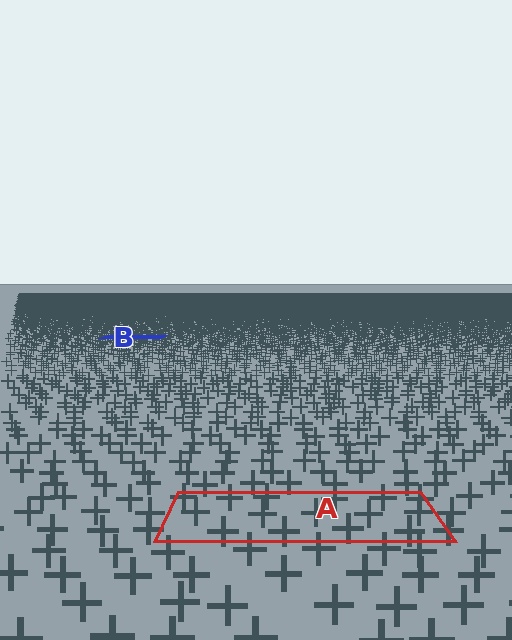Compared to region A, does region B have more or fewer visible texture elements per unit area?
Region B has more texture elements per unit area — they are packed more densely because it is farther away.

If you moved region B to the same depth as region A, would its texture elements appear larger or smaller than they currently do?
They would appear larger. At a closer depth, the same texture elements are projected at a bigger on-screen size.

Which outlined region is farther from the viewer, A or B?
Region B is farther from the viewer — the texture elements inside it appear smaller and more densely packed.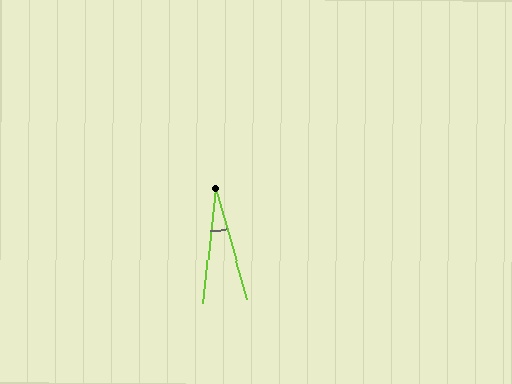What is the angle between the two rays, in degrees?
Approximately 22 degrees.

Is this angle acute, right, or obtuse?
It is acute.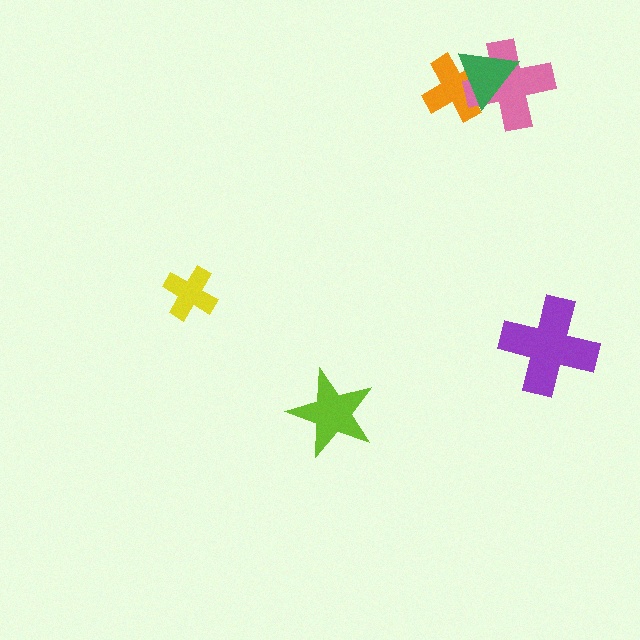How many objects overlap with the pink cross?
2 objects overlap with the pink cross.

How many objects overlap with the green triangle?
2 objects overlap with the green triangle.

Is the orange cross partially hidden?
Yes, it is partially covered by another shape.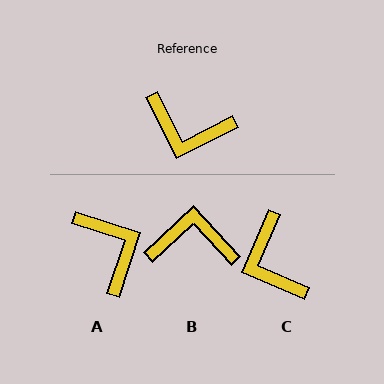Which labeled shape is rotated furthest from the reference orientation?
B, about 164 degrees away.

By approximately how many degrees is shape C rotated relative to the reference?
Approximately 50 degrees clockwise.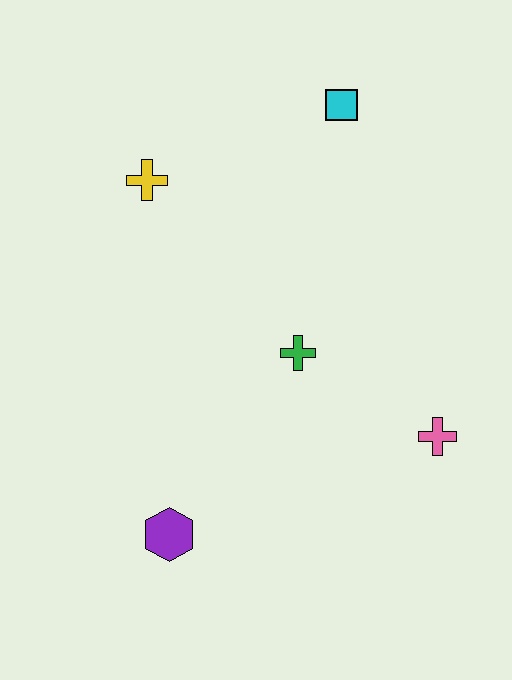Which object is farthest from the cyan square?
The purple hexagon is farthest from the cyan square.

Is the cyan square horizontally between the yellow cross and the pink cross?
Yes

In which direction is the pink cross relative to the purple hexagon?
The pink cross is to the right of the purple hexagon.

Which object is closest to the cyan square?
The yellow cross is closest to the cyan square.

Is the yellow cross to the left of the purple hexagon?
Yes